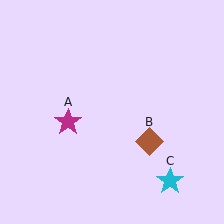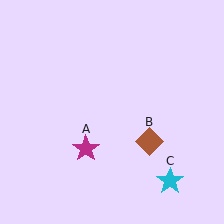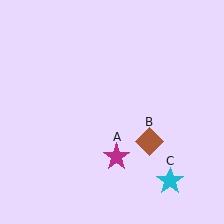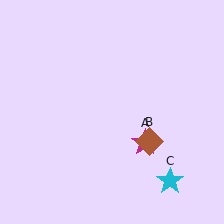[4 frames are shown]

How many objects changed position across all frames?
1 object changed position: magenta star (object A).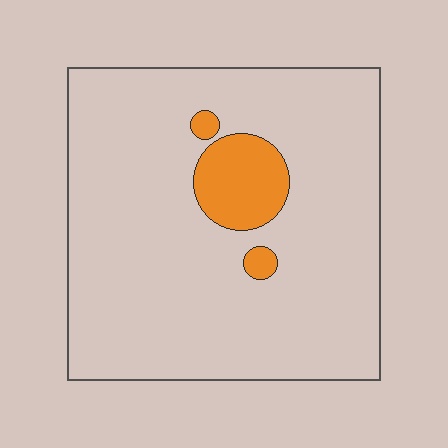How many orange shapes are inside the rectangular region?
3.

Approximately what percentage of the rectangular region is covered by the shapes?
Approximately 10%.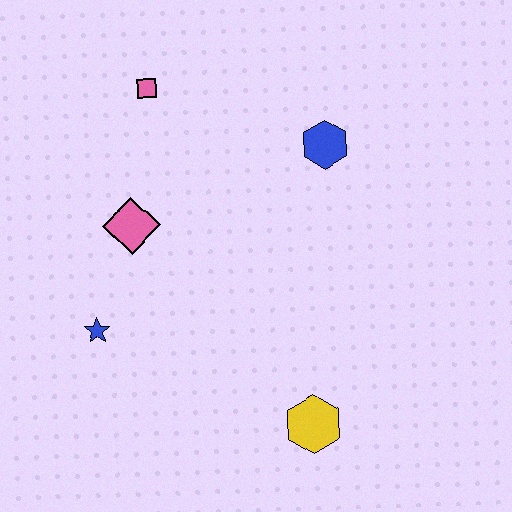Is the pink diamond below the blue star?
No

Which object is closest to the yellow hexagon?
The blue star is closest to the yellow hexagon.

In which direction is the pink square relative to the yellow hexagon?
The pink square is above the yellow hexagon.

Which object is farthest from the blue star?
The blue hexagon is farthest from the blue star.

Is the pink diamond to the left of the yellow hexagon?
Yes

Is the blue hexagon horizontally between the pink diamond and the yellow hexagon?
No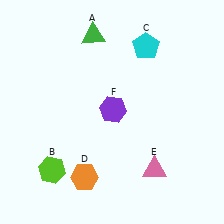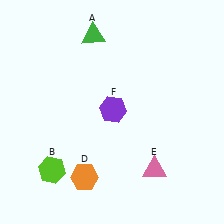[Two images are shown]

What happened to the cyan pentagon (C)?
The cyan pentagon (C) was removed in Image 2. It was in the top-right area of Image 1.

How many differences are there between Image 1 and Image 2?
There is 1 difference between the two images.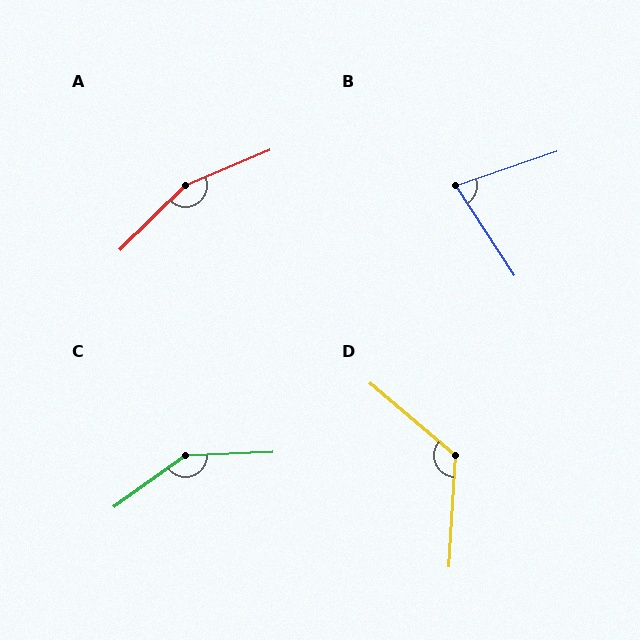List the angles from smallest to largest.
B (76°), D (127°), C (146°), A (159°).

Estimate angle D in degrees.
Approximately 127 degrees.